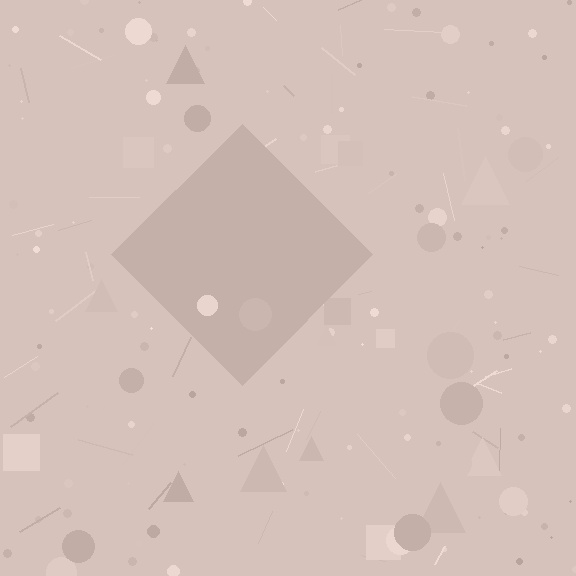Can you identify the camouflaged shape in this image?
The camouflaged shape is a diamond.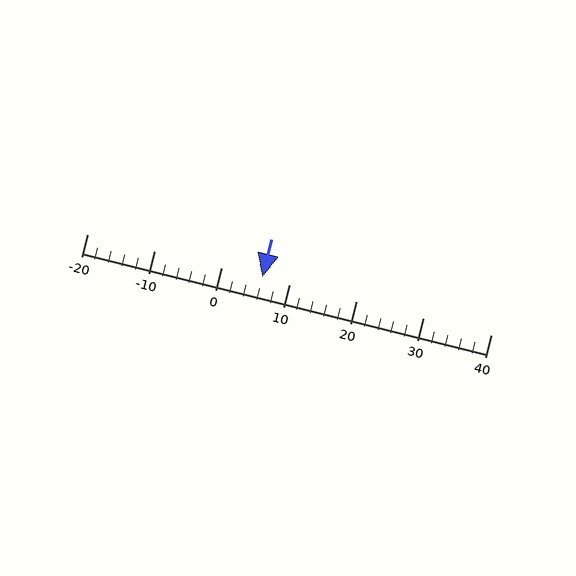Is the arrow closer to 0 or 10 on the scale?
The arrow is closer to 10.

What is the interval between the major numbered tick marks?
The major tick marks are spaced 10 units apart.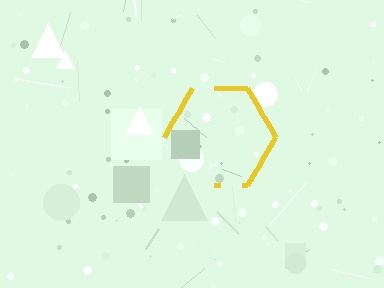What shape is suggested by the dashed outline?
The dashed outline suggests a hexagon.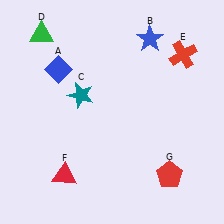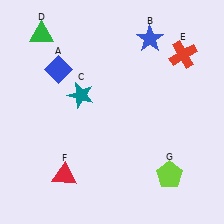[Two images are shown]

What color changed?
The pentagon (G) changed from red in Image 1 to lime in Image 2.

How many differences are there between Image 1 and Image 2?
There is 1 difference between the two images.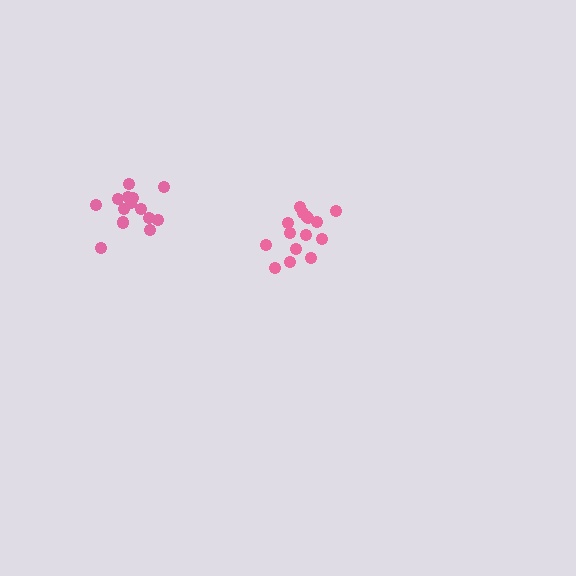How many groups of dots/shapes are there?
There are 2 groups.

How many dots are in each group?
Group 1: 15 dots, Group 2: 14 dots (29 total).